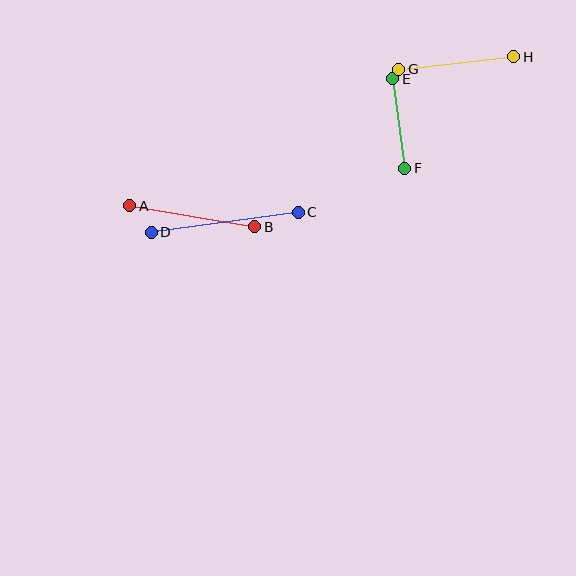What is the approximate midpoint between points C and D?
The midpoint is at approximately (225, 222) pixels.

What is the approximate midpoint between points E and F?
The midpoint is at approximately (399, 124) pixels.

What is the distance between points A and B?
The distance is approximately 127 pixels.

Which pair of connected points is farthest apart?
Points C and D are farthest apart.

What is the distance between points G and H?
The distance is approximately 116 pixels.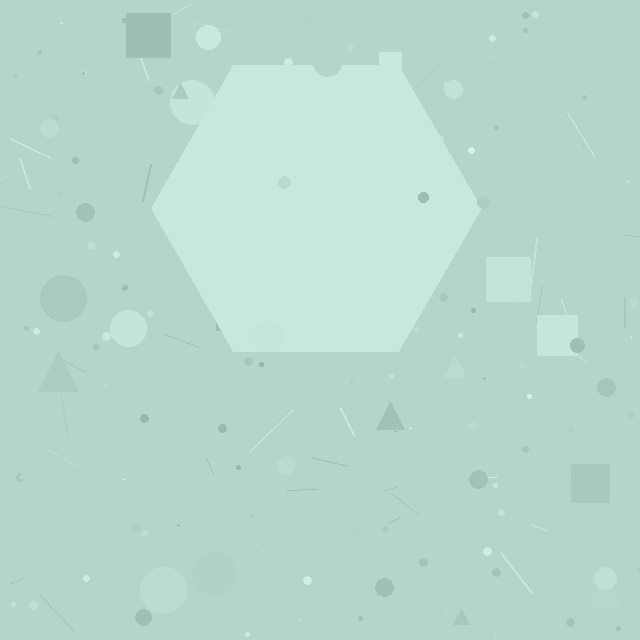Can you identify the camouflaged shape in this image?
The camouflaged shape is a hexagon.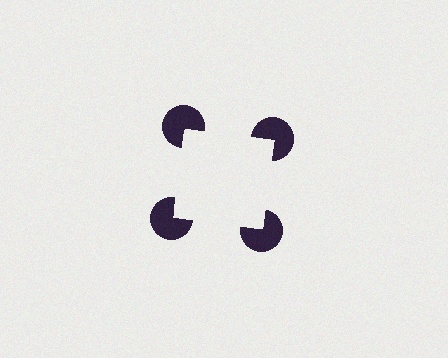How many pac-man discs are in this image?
There are 4 — one at each vertex of the illusory square.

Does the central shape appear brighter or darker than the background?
It typically appears slightly brighter than the background, even though no actual brightness change is drawn.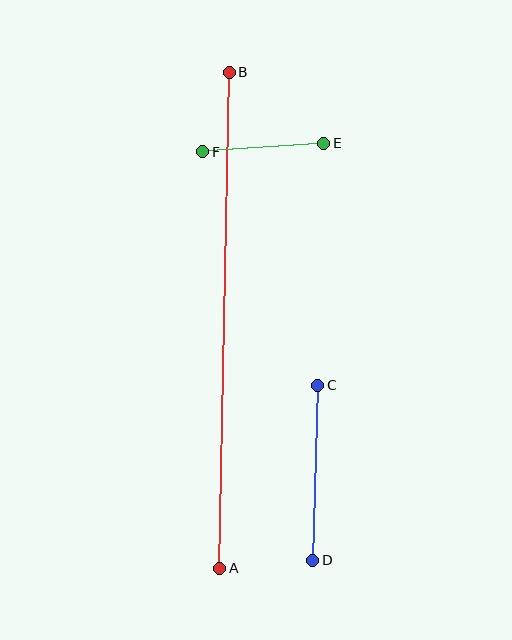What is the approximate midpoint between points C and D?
The midpoint is at approximately (315, 473) pixels.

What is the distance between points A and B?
The distance is approximately 496 pixels.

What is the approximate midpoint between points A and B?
The midpoint is at approximately (225, 320) pixels.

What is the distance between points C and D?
The distance is approximately 175 pixels.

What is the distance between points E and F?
The distance is approximately 122 pixels.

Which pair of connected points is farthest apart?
Points A and B are farthest apart.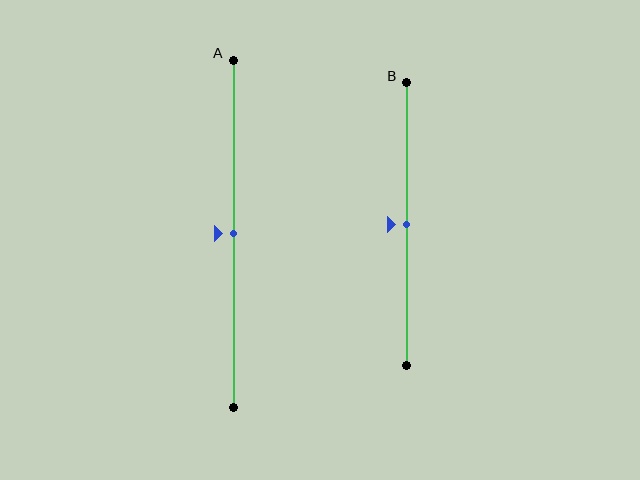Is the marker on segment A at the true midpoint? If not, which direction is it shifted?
Yes, the marker on segment A is at the true midpoint.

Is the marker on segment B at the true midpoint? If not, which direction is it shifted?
Yes, the marker on segment B is at the true midpoint.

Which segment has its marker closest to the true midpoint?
Segment A has its marker closest to the true midpoint.